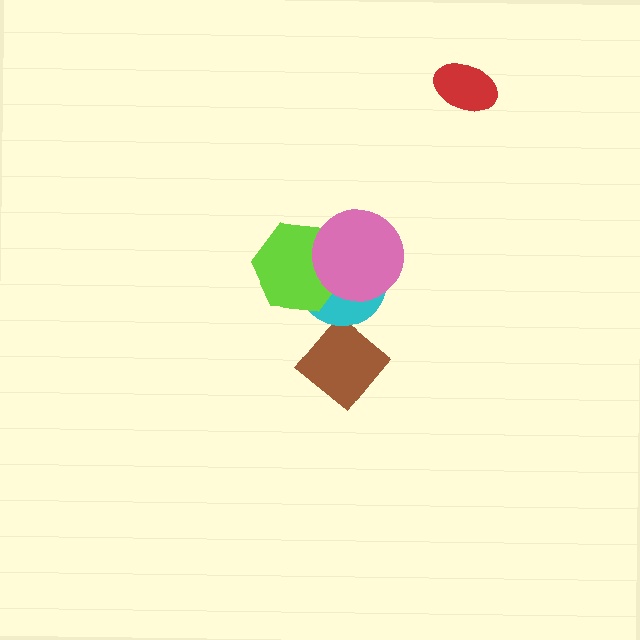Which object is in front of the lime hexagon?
The pink circle is in front of the lime hexagon.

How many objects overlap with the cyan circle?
2 objects overlap with the cyan circle.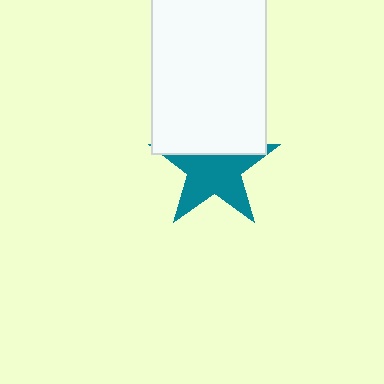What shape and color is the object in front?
The object in front is a white rectangle.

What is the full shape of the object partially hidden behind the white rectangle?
The partially hidden object is a teal star.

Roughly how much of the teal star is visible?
About half of it is visible (roughly 63%).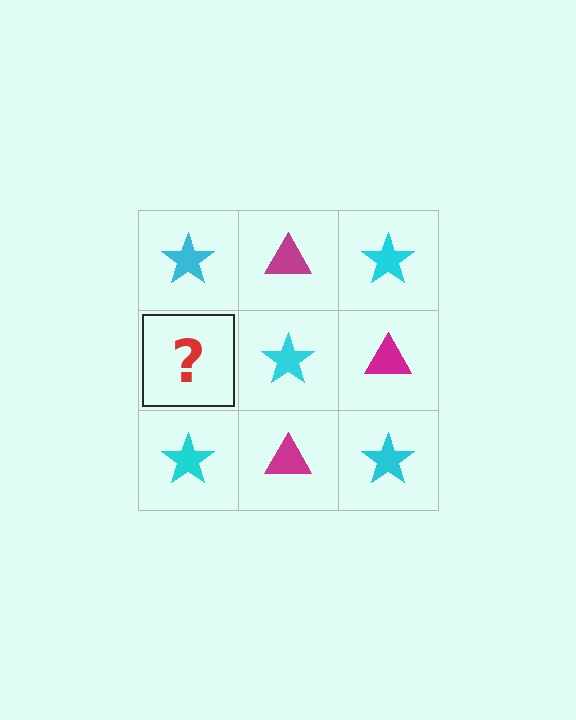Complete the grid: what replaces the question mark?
The question mark should be replaced with a magenta triangle.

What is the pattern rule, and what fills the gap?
The rule is that it alternates cyan star and magenta triangle in a checkerboard pattern. The gap should be filled with a magenta triangle.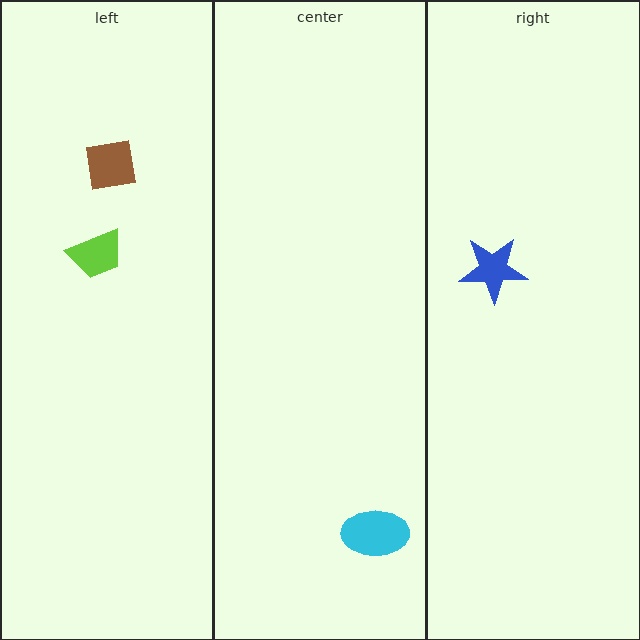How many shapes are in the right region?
1.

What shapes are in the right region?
The blue star.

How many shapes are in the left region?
2.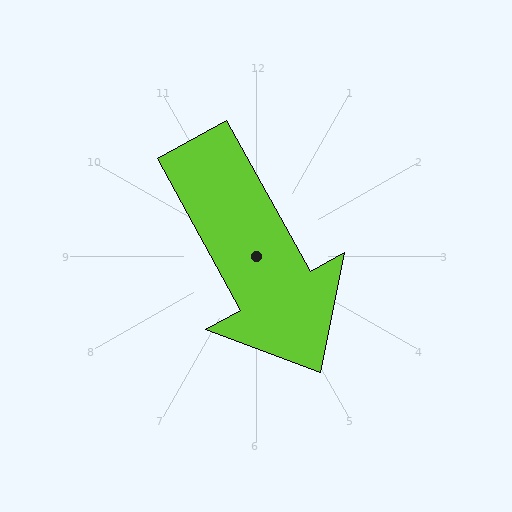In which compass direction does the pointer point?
Southeast.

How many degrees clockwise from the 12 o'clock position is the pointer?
Approximately 151 degrees.